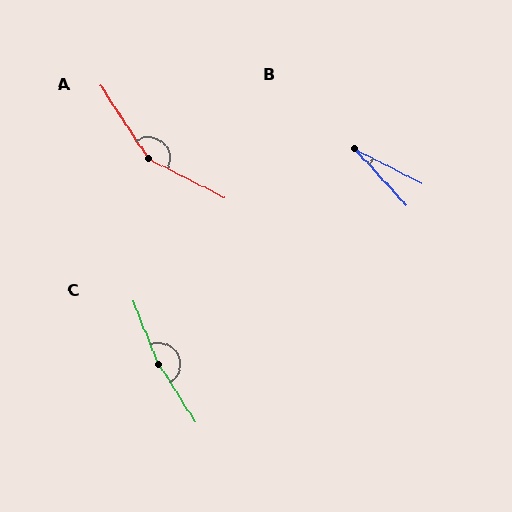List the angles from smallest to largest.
B (21°), A (150°), C (170°).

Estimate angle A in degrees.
Approximately 150 degrees.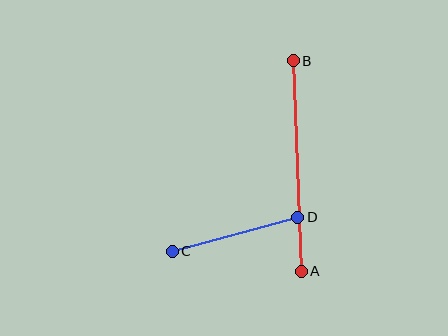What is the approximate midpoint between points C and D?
The midpoint is at approximately (235, 234) pixels.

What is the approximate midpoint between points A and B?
The midpoint is at approximately (297, 166) pixels.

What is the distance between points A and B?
The distance is approximately 211 pixels.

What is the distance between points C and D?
The distance is approximately 130 pixels.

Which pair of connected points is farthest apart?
Points A and B are farthest apart.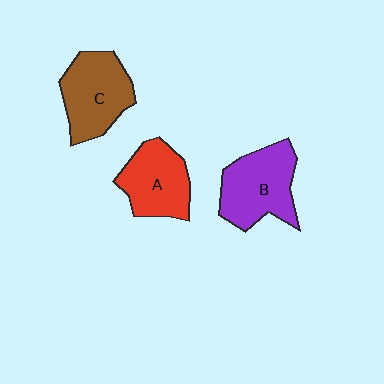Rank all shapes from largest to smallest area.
From largest to smallest: B (purple), C (brown), A (red).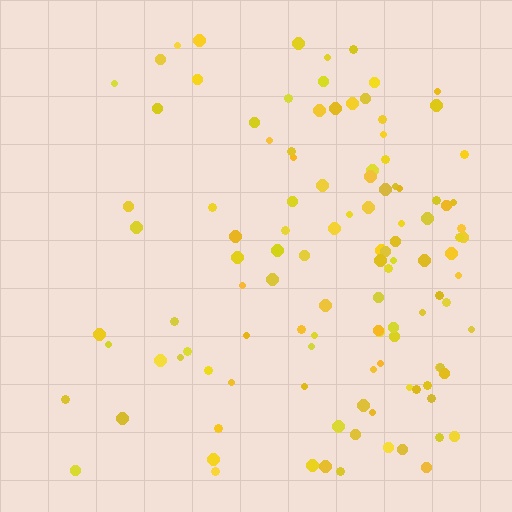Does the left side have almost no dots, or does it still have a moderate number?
Still a moderate number, just noticeably fewer than the right.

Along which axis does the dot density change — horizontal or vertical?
Horizontal.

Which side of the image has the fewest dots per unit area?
The left.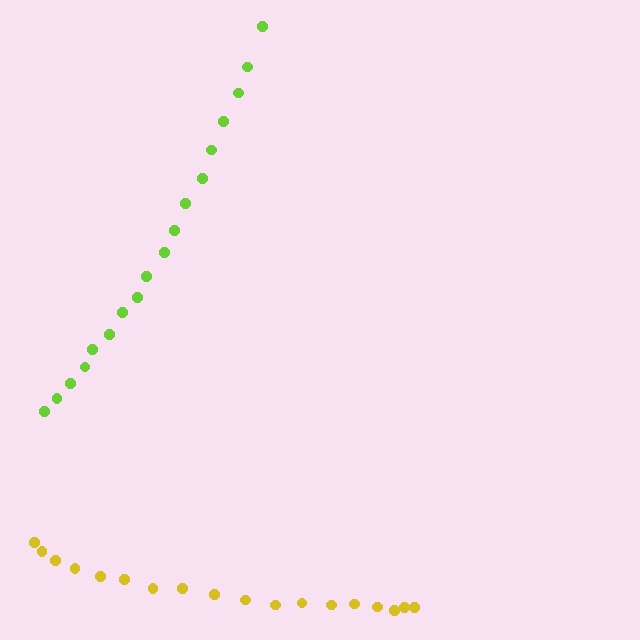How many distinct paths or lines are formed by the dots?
There are 2 distinct paths.